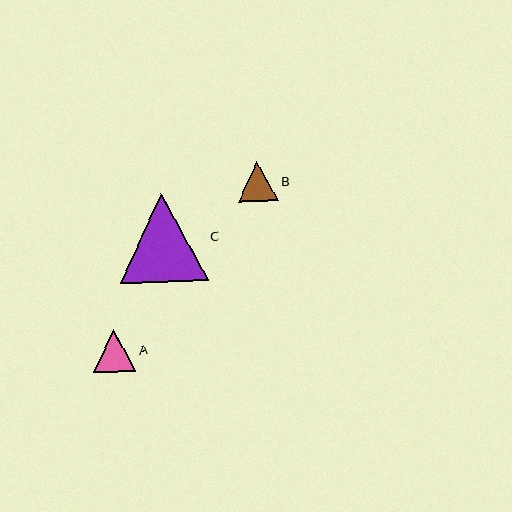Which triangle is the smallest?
Triangle B is the smallest with a size of approximately 40 pixels.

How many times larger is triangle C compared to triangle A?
Triangle C is approximately 2.1 times the size of triangle A.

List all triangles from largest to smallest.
From largest to smallest: C, A, B.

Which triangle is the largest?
Triangle C is the largest with a size of approximately 89 pixels.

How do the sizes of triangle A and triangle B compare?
Triangle A and triangle B are approximately the same size.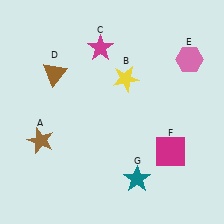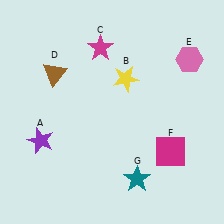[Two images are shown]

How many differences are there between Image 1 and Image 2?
There is 1 difference between the two images.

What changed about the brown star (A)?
In Image 1, A is brown. In Image 2, it changed to purple.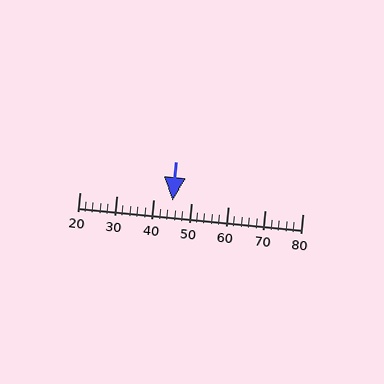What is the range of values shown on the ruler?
The ruler shows values from 20 to 80.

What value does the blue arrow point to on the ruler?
The blue arrow points to approximately 45.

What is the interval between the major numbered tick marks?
The major tick marks are spaced 10 units apart.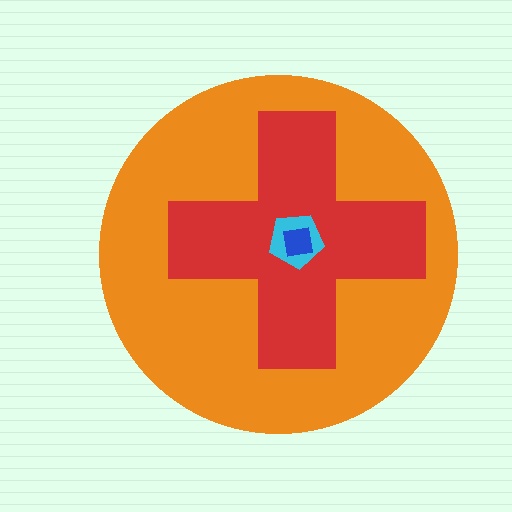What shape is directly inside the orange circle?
The red cross.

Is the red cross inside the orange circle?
Yes.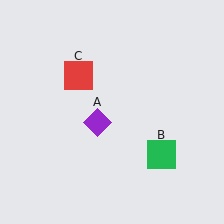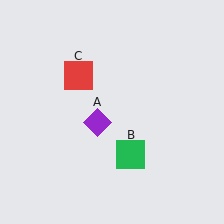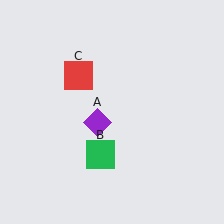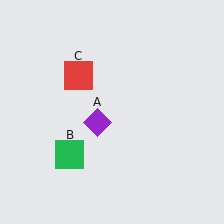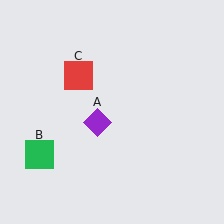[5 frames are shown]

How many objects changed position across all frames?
1 object changed position: green square (object B).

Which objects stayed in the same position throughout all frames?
Purple diamond (object A) and red square (object C) remained stationary.